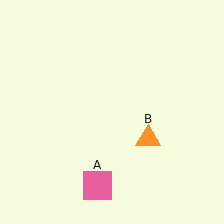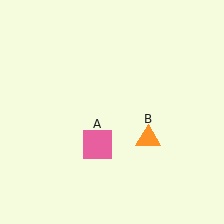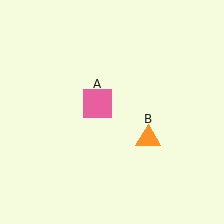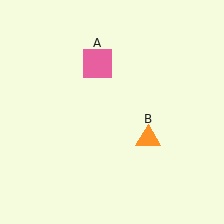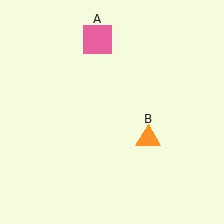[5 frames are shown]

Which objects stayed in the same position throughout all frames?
Orange triangle (object B) remained stationary.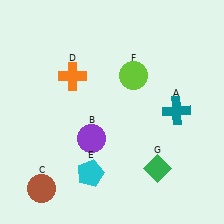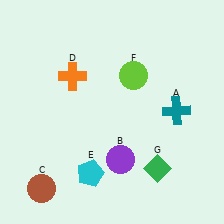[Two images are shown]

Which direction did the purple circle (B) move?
The purple circle (B) moved right.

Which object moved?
The purple circle (B) moved right.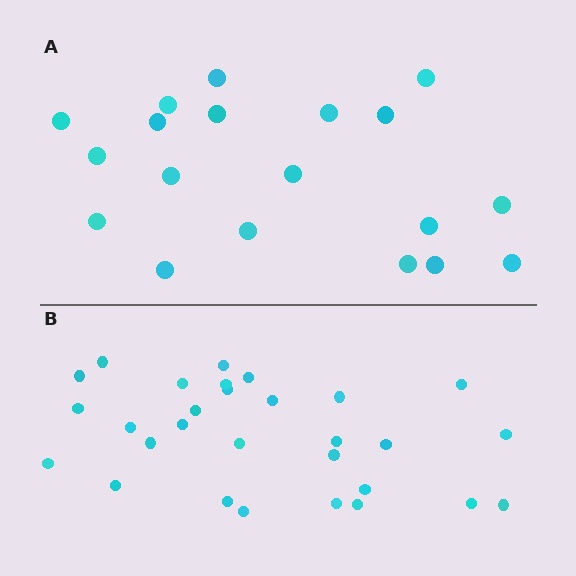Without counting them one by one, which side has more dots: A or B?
Region B (the bottom region) has more dots.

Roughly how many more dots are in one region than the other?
Region B has roughly 10 or so more dots than region A.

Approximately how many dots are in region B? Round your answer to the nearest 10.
About 30 dots. (The exact count is 29, which rounds to 30.)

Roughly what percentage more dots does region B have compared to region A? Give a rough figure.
About 55% more.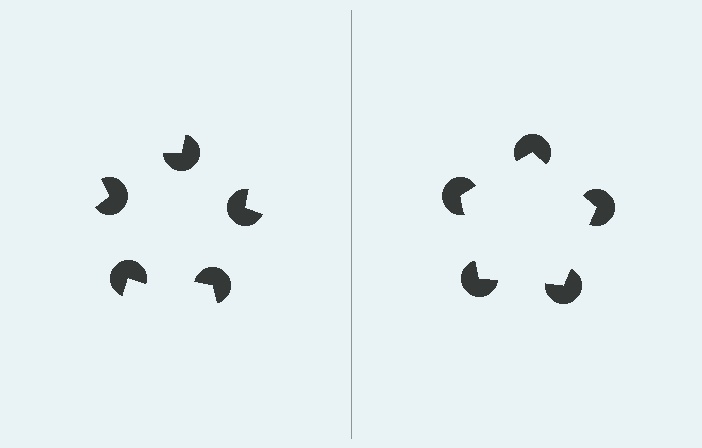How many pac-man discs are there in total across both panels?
10 — 5 on each side.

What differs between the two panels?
The pac-man discs are positioned identically on both sides; only the wedge orientations differ. On the right they align to a pentagon; on the left they are misaligned.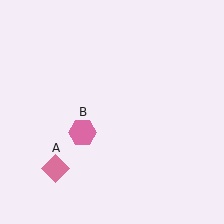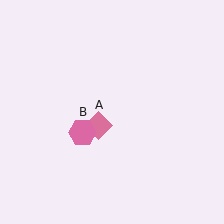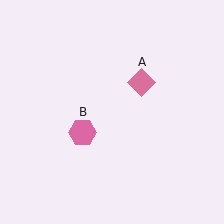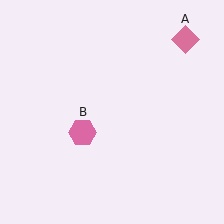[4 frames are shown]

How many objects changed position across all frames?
1 object changed position: pink diamond (object A).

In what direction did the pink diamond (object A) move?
The pink diamond (object A) moved up and to the right.